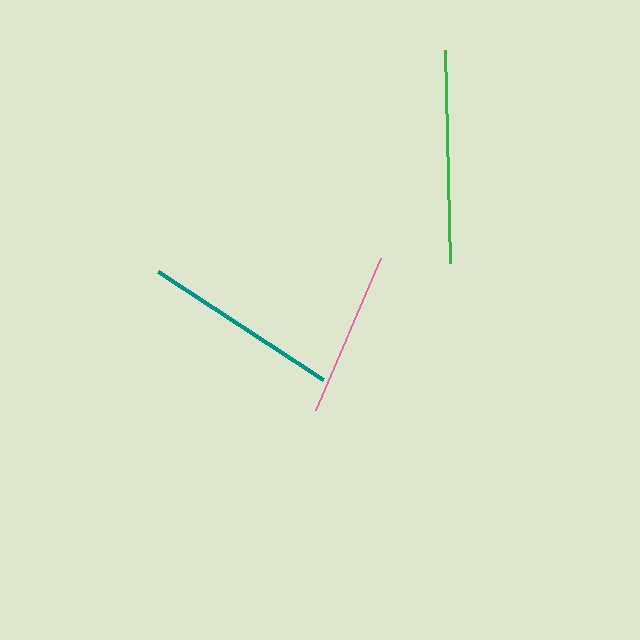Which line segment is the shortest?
The pink line is the shortest at approximately 166 pixels.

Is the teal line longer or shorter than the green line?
The green line is longer than the teal line.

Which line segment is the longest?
The green line is the longest at approximately 213 pixels.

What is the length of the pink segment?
The pink segment is approximately 166 pixels long.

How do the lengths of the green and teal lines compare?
The green and teal lines are approximately the same length.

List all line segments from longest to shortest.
From longest to shortest: green, teal, pink.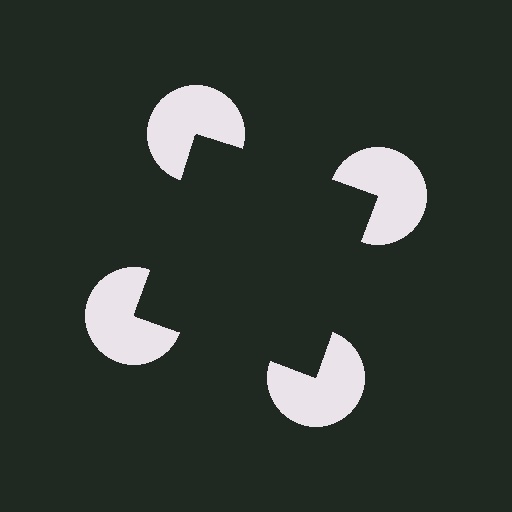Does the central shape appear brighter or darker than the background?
It typically appears slightly darker than the background, even though no actual brightness change is drawn.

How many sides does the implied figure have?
4 sides.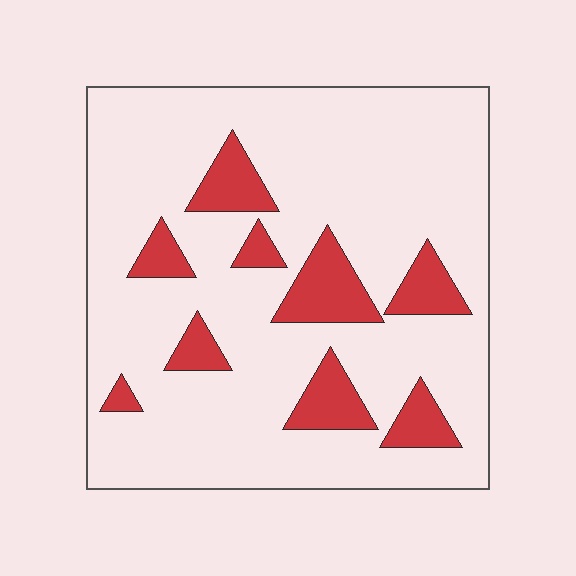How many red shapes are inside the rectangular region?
9.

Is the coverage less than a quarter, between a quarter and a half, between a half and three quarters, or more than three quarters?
Less than a quarter.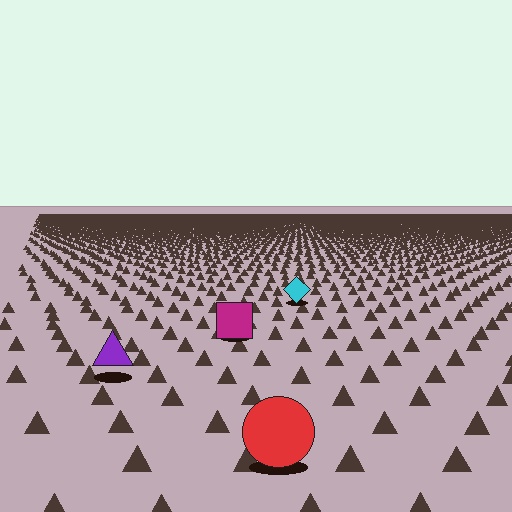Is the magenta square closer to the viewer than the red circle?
No. The red circle is closer — you can tell from the texture gradient: the ground texture is coarser near it.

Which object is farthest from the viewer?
The cyan diamond is farthest from the viewer. It appears smaller and the ground texture around it is denser.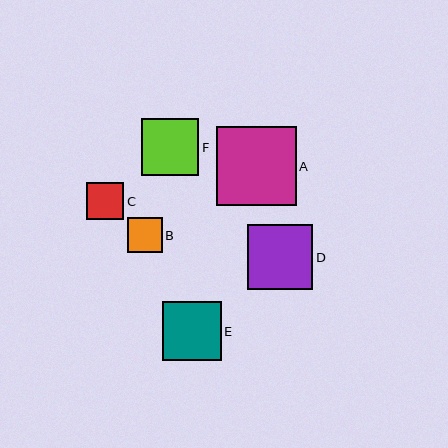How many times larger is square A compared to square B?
Square A is approximately 2.3 times the size of square B.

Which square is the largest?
Square A is the largest with a size of approximately 79 pixels.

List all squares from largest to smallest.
From largest to smallest: A, D, E, F, C, B.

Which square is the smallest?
Square B is the smallest with a size of approximately 35 pixels.